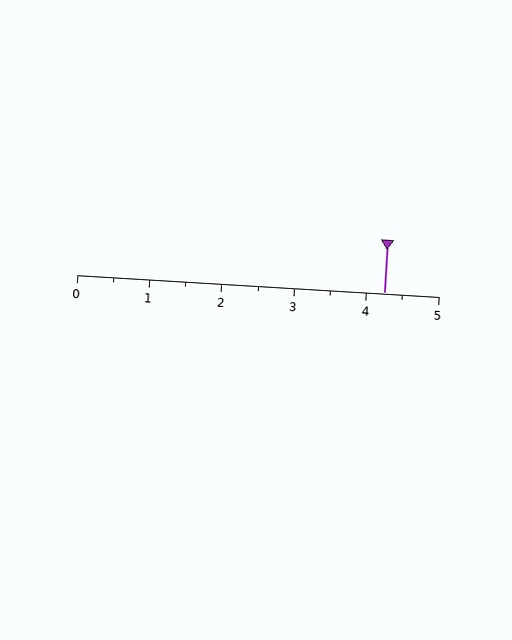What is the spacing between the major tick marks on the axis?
The major ticks are spaced 1 apart.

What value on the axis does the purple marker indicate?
The marker indicates approximately 4.2.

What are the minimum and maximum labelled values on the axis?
The axis runs from 0 to 5.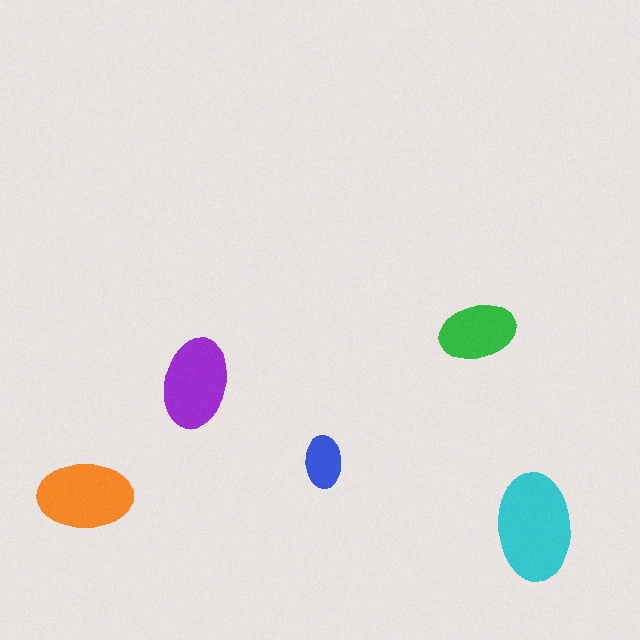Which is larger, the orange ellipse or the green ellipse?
The orange one.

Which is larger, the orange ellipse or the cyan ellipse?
The cyan one.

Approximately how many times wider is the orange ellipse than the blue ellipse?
About 2 times wider.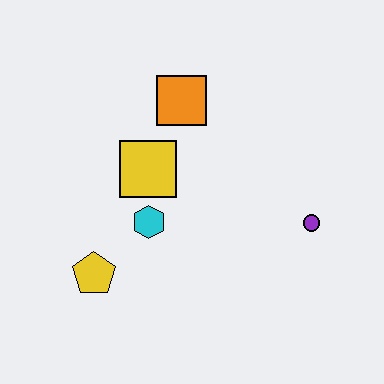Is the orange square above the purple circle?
Yes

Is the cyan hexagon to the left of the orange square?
Yes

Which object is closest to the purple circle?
The cyan hexagon is closest to the purple circle.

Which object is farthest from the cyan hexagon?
The purple circle is farthest from the cyan hexagon.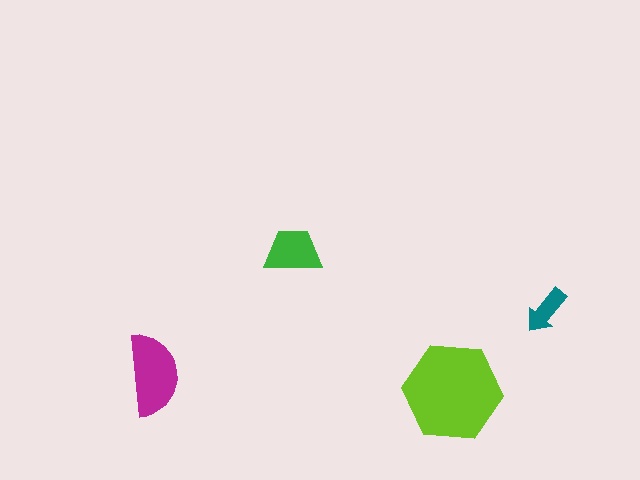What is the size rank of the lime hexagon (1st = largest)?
1st.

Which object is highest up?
The green trapezoid is topmost.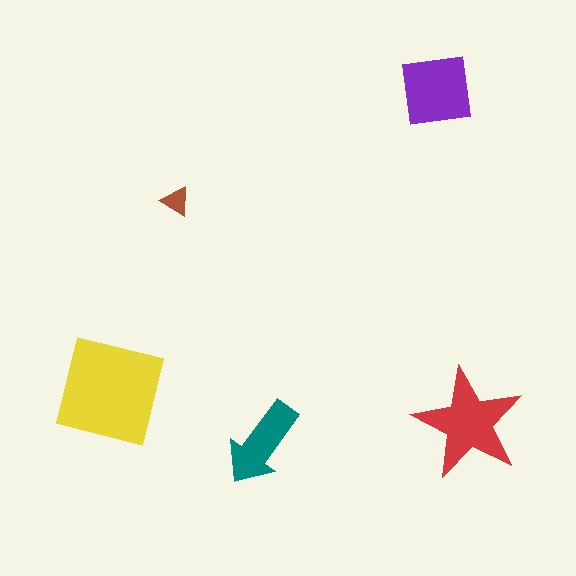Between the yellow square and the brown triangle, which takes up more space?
The yellow square.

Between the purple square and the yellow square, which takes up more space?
The yellow square.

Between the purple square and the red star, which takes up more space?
The red star.